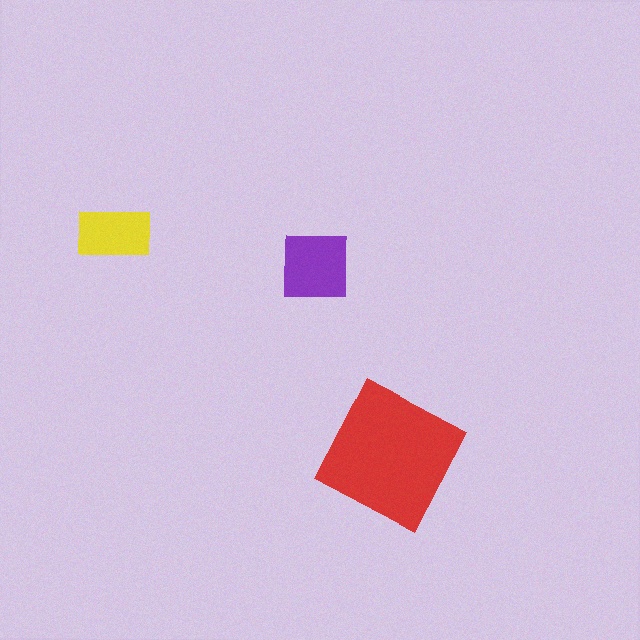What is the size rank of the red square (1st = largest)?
1st.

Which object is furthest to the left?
The yellow rectangle is leftmost.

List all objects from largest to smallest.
The red square, the purple square, the yellow rectangle.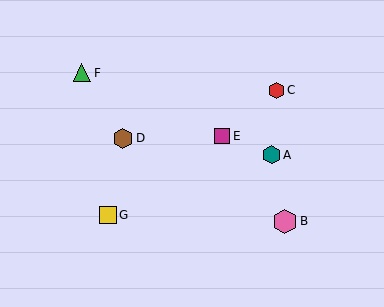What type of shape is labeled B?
Shape B is a pink hexagon.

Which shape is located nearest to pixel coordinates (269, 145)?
The teal hexagon (labeled A) at (272, 155) is nearest to that location.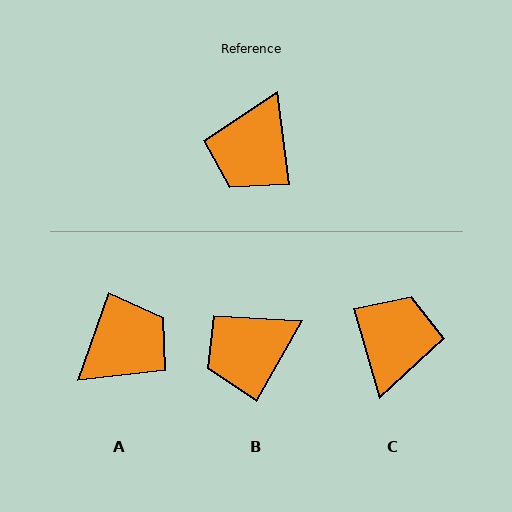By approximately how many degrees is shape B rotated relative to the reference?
Approximately 37 degrees clockwise.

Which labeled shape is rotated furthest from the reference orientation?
C, about 171 degrees away.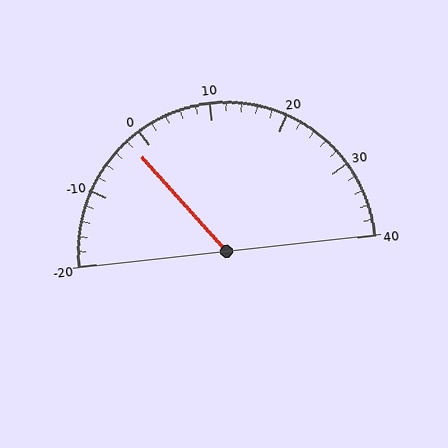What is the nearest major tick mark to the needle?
The nearest major tick mark is 0.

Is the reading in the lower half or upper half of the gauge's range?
The reading is in the lower half of the range (-20 to 40).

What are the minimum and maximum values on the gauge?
The gauge ranges from -20 to 40.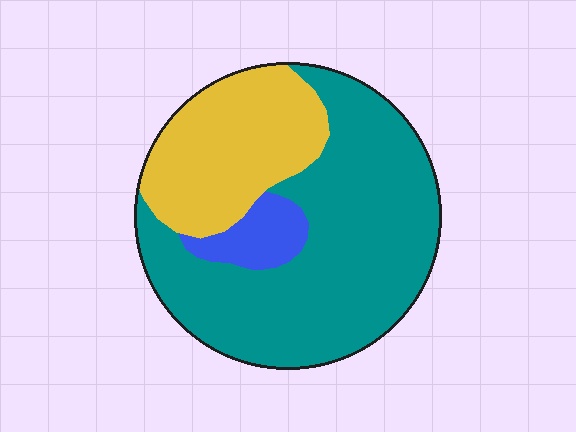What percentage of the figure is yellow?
Yellow covers roughly 30% of the figure.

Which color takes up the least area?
Blue, at roughly 10%.